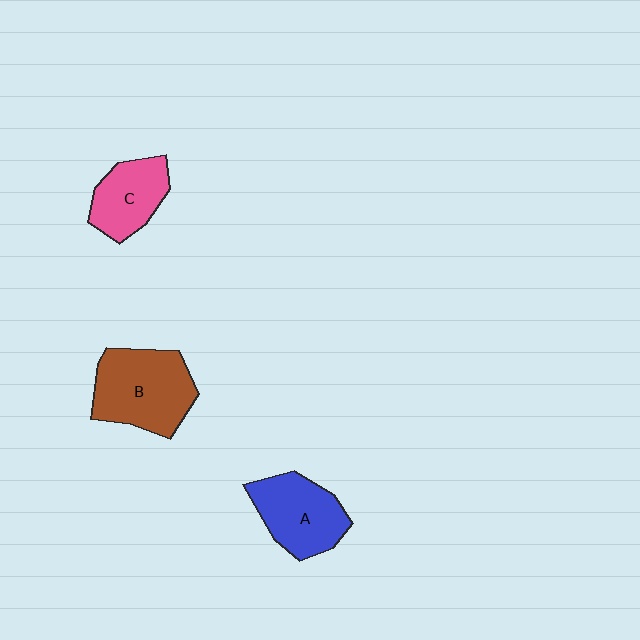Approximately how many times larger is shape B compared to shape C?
Approximately 1.5 times.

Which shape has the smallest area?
Shape C (pink).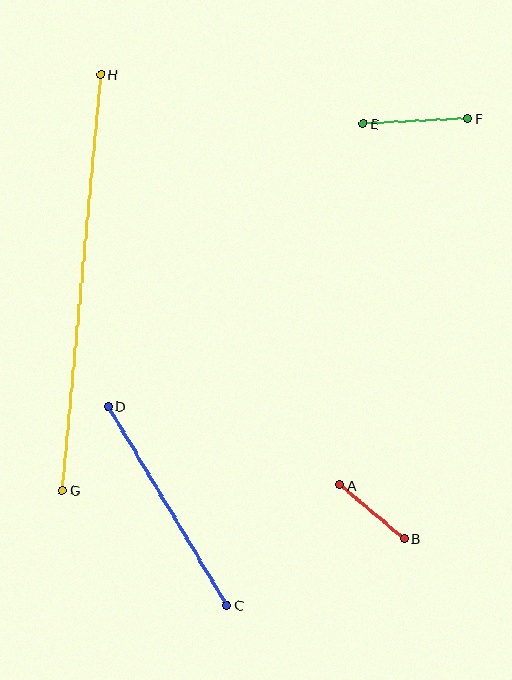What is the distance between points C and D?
The distance is approximately 232 pixels.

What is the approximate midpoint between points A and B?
The midpoint is at approximately (372, 511) pixels.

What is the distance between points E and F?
The distance is approximately 104 pixels.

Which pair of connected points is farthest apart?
Points G and H are farthest apart.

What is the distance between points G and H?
The distance is approximately 417 pixels.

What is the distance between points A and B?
The distance is approximately 83 pixels.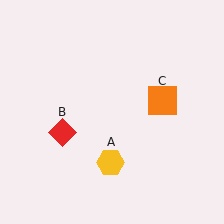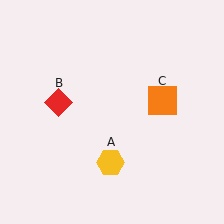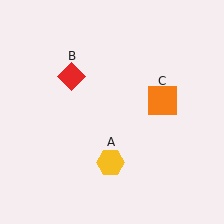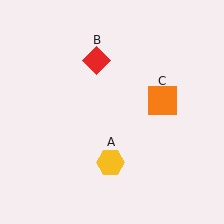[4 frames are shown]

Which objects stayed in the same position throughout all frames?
Yellow hexagon (object A) and orange square (object C) remained stationary.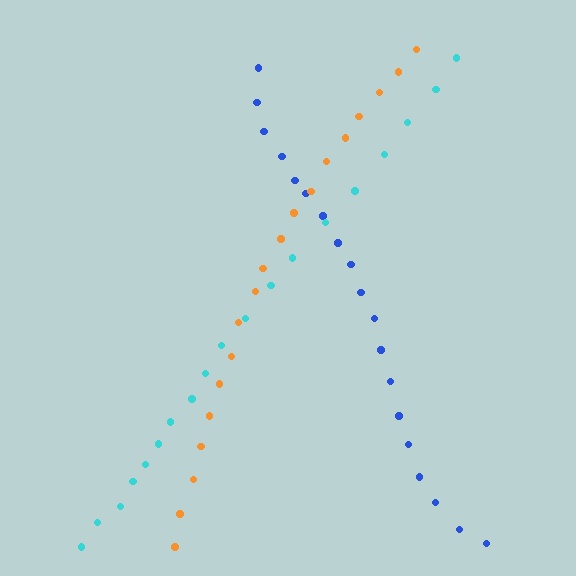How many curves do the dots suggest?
There are 3 distinct paths.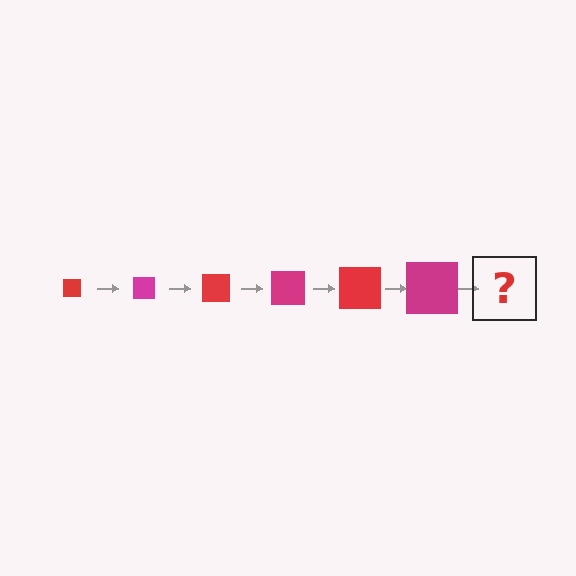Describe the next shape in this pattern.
It should be a red square, larger than the previous one.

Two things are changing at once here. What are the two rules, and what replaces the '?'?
The two rules are that the square grows larger each step and the color cycles through red and magenta. The '?' should be a red square, larger than the previous one.